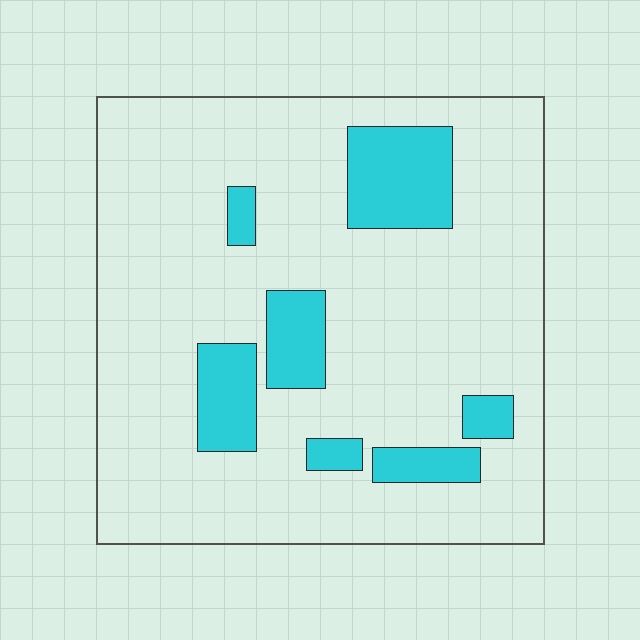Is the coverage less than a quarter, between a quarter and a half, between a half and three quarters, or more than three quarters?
Less than a quarter.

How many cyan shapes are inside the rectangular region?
7.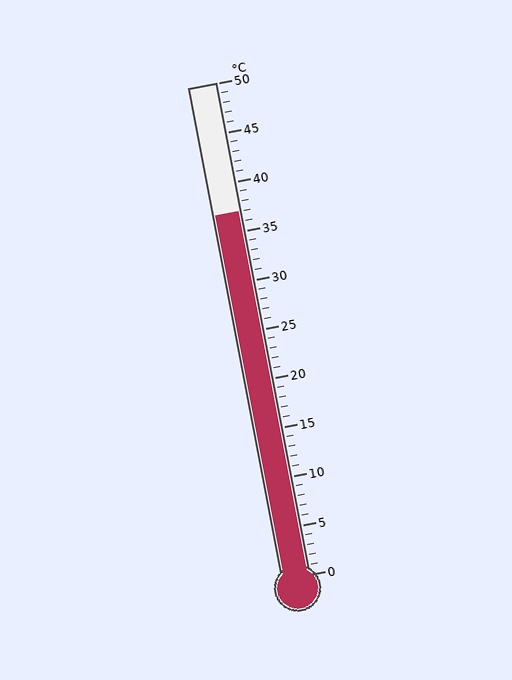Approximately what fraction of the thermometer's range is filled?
The thermometer is filled to approximately 75% of its range.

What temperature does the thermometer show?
The thermometer shows approximately 37°C.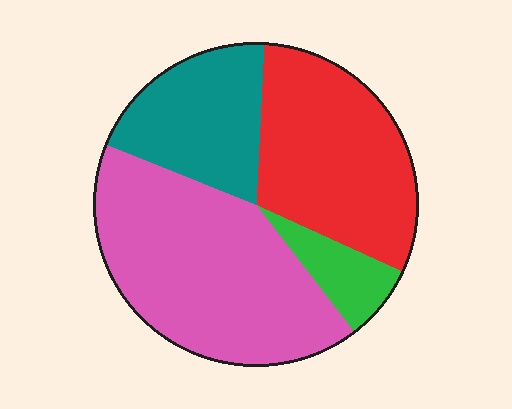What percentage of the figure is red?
Red takes up about one third (1/3) of the figure.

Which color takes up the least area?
Green, at roughly 10%.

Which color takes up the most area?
Pink, at roughly 40%.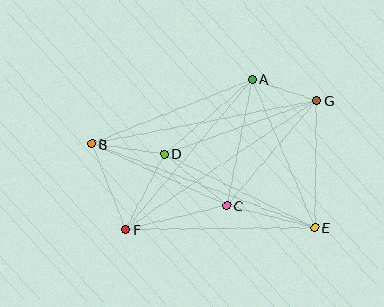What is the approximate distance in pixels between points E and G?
The distance between E and G is approximately 127 pixels.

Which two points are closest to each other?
Points A and G are closest to each other.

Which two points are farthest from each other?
Points B and E are farthest from each other.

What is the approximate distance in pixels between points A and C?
The distance between A and C is approximately 129 pixels.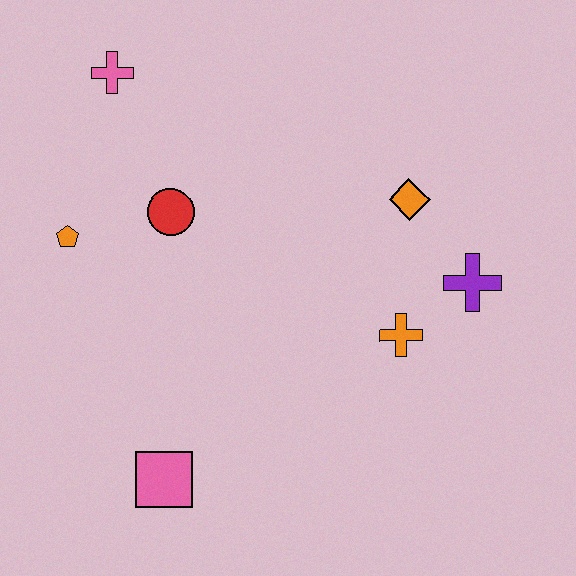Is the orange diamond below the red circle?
No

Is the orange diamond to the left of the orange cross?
No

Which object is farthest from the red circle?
The purple cross is farthest from the red circle.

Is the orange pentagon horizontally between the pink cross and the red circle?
No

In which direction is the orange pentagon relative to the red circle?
The orange pentagon is to the left of the red circle.